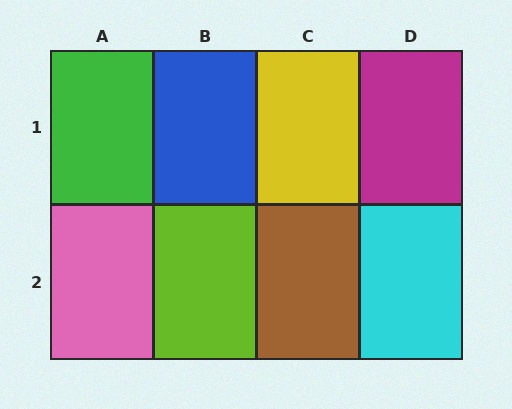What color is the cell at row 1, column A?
Green.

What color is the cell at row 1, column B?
Blue.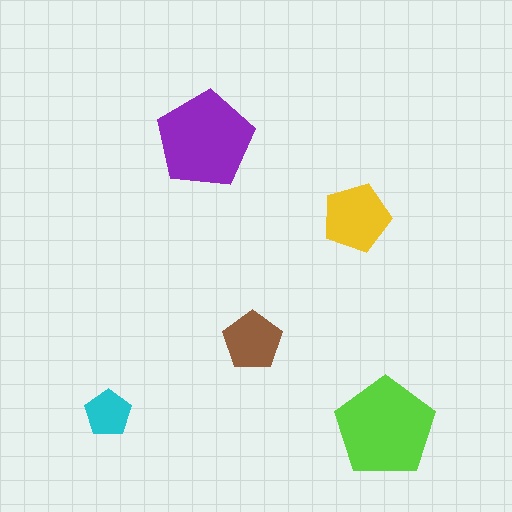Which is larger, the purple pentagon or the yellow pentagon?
The purple one.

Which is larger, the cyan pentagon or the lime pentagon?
The lime one.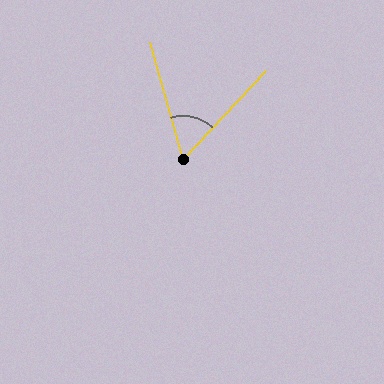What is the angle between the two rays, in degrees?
Approximately 58 degrees.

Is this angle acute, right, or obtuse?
It is acute.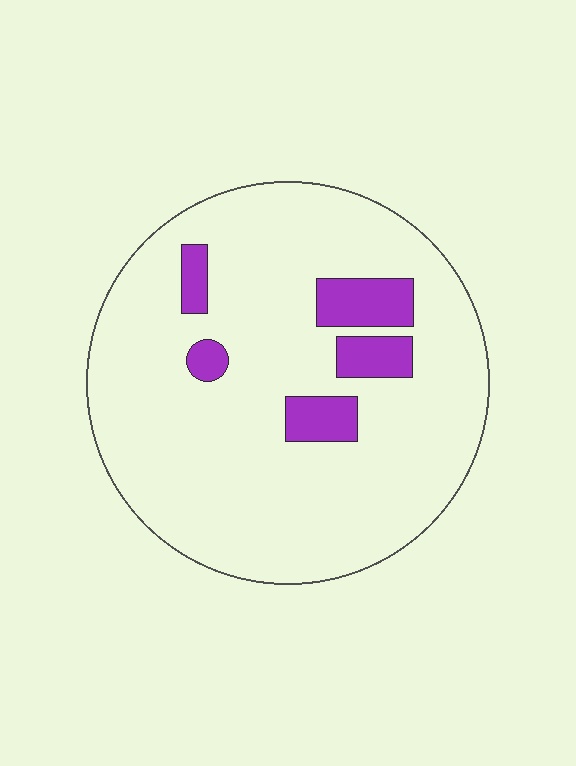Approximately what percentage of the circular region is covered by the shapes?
Approximately 10%.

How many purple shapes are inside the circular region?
5.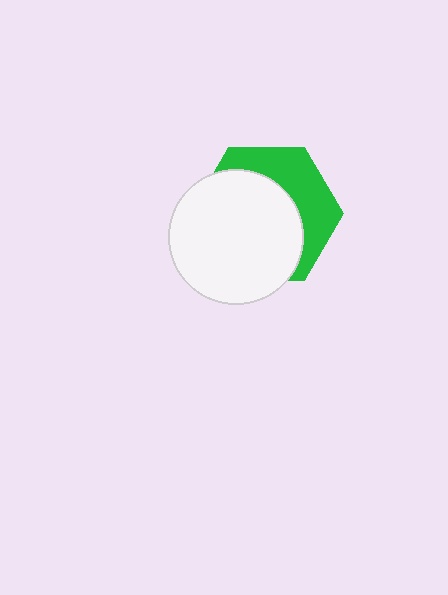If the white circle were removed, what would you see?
You would see the complete green hexagon.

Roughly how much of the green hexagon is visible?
A small part of it is visible (roughly 37%).